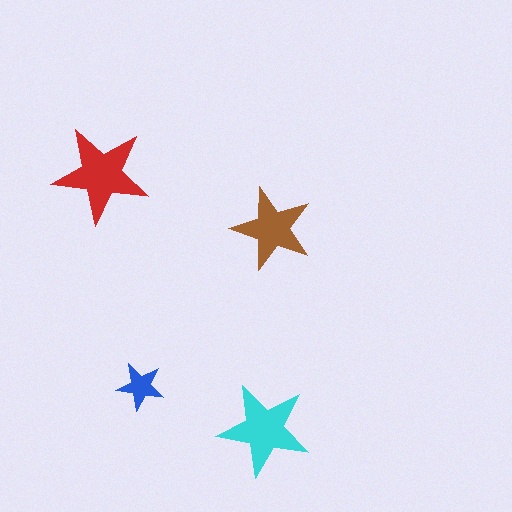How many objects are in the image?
There are 4 objects in the image.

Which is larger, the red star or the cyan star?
The red one.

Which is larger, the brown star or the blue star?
The brown one.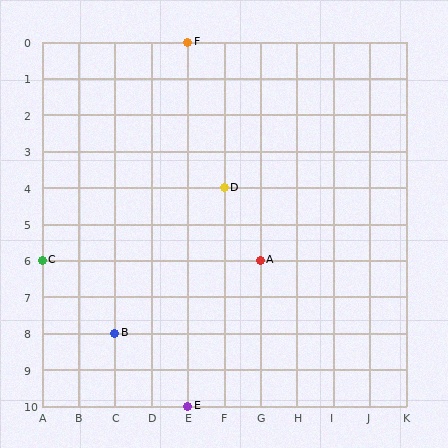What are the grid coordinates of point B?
Point B is at grid coordinates (C, 8).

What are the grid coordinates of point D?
Point D is at grid coordinates (F, 4).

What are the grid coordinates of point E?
Point E is at grid coordinates (E, 10).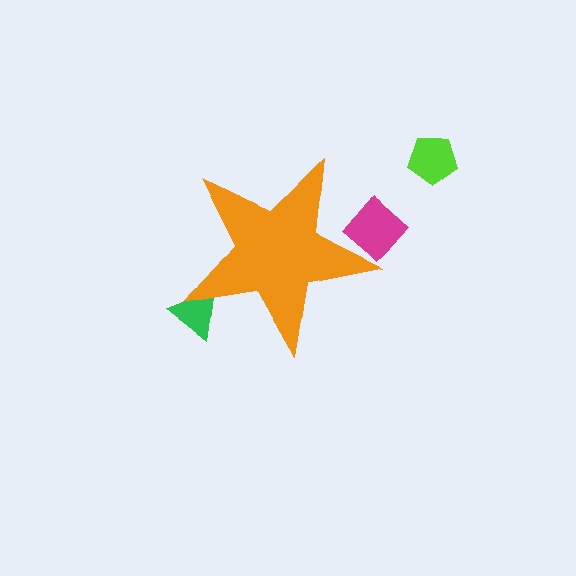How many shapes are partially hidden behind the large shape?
2 shapes are partially hidden.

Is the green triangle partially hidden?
Yes, the green triangle is partially hidden behind the orange star.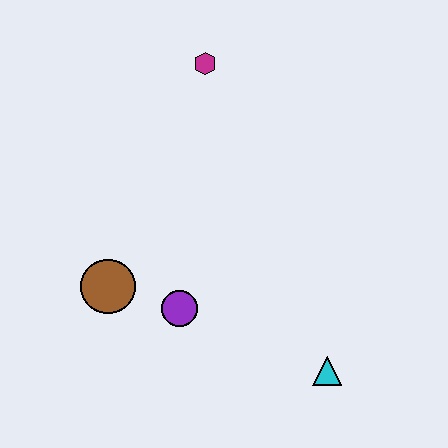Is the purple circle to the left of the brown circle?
No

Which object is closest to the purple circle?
The brown circle is closest to the purple circle.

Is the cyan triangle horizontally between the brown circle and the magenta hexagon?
No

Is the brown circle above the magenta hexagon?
No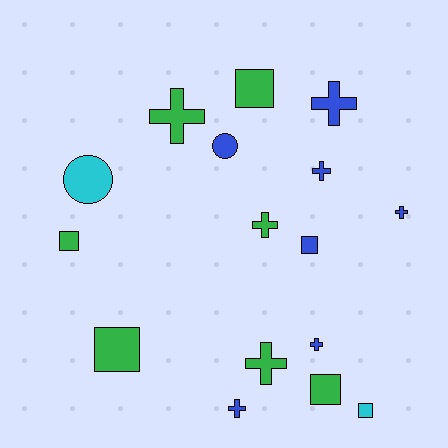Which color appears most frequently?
Green, with 7 objects.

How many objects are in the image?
There are 16 objects.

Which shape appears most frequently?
Cross, with 8 objects.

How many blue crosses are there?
There are 5 blue crosses.